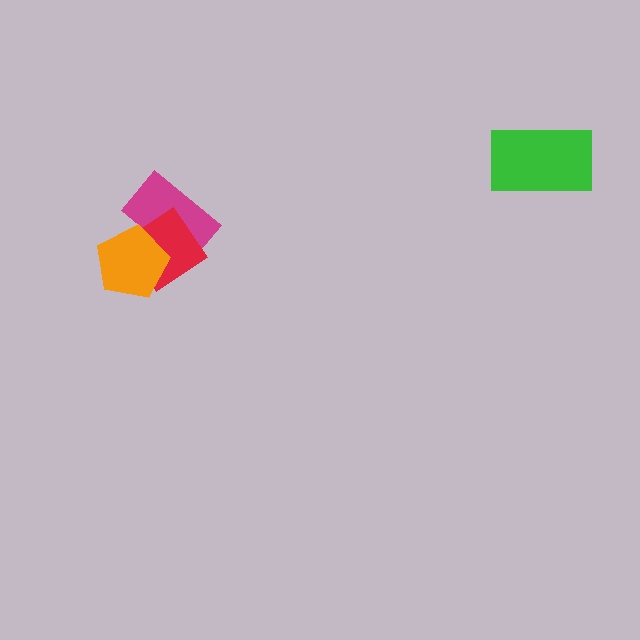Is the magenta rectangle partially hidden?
Yes, it is partially covered by another shape.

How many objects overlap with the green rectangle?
0 objects overlap with the green rectangle.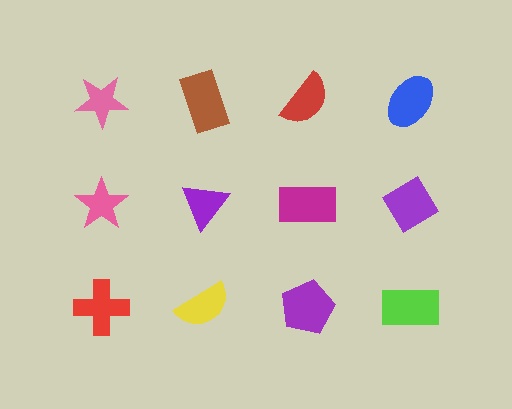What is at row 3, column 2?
A yellow semicircle.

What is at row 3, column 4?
A lime rectangle.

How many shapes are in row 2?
4 shapes.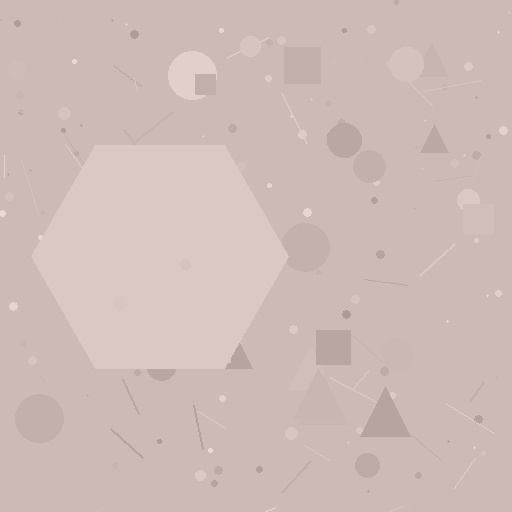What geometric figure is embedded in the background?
A hexagon is embedded in the background.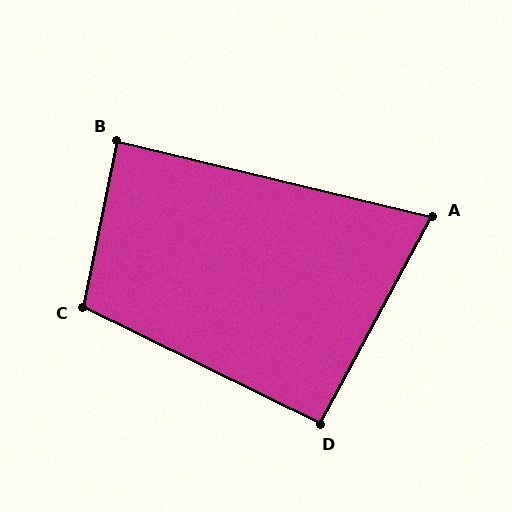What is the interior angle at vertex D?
Approximately 92 degrees (approximately right).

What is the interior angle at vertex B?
Approximately 88 degrees (approximately right).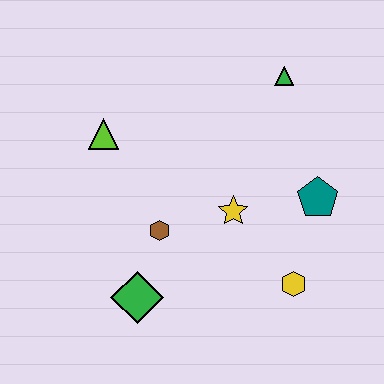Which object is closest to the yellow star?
The brown hexagon is closest to the yellow star.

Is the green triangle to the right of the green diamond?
Yes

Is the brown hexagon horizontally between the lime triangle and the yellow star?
Yes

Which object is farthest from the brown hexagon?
The green triangle is farthest from the brown hexagon.